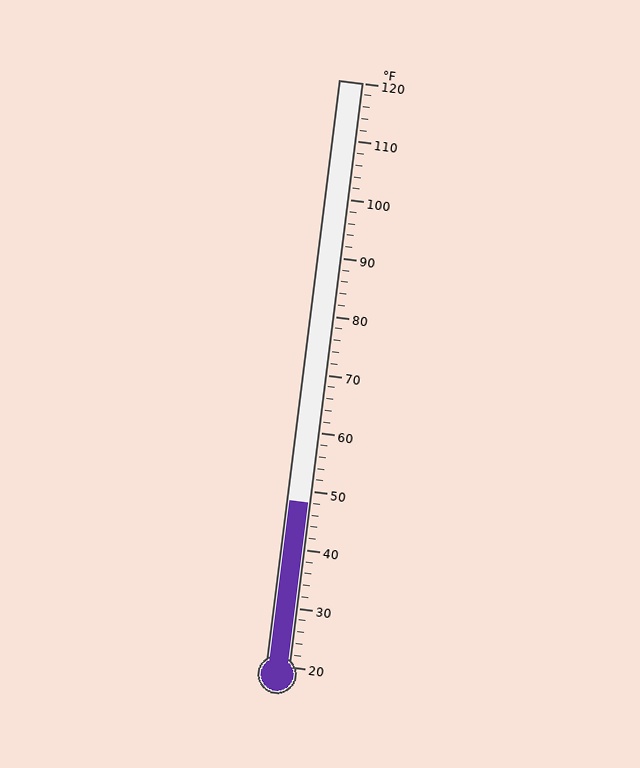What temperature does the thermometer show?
The thermometer shows approximately 48°F.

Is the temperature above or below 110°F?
The temperature is below 110°F.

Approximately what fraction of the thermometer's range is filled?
The thermometer is filled to approximately 30% of its range.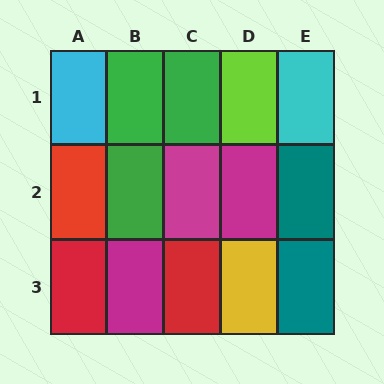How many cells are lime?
1 cell is lime.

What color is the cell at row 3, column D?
Yellow.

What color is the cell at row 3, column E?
Teal.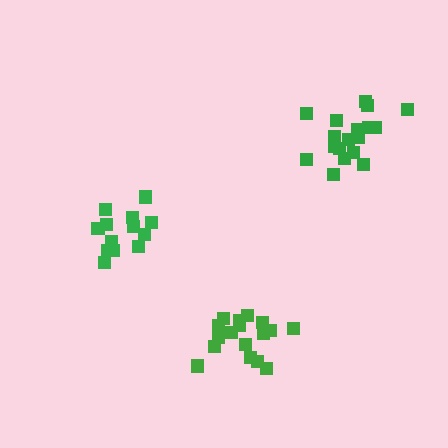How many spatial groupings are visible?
There are 3 spatial groupings.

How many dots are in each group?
Group 1: 17 dots, Group 2: 18 dots, Group 3: 13 dots (48 total).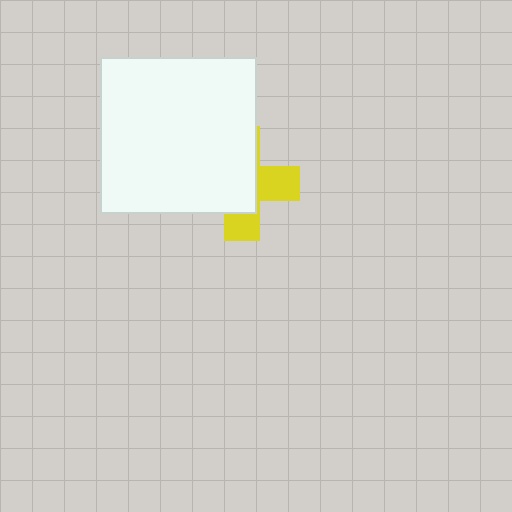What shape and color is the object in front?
The object in front is a white square.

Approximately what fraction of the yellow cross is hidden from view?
Roughly 63% of the yellow cross is hidden behind the white square.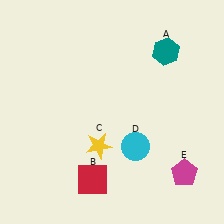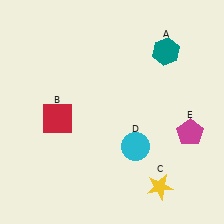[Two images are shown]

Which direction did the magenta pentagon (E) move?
The magenta pentagon (E) moved up.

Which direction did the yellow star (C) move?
The yellow star (C) moved right.